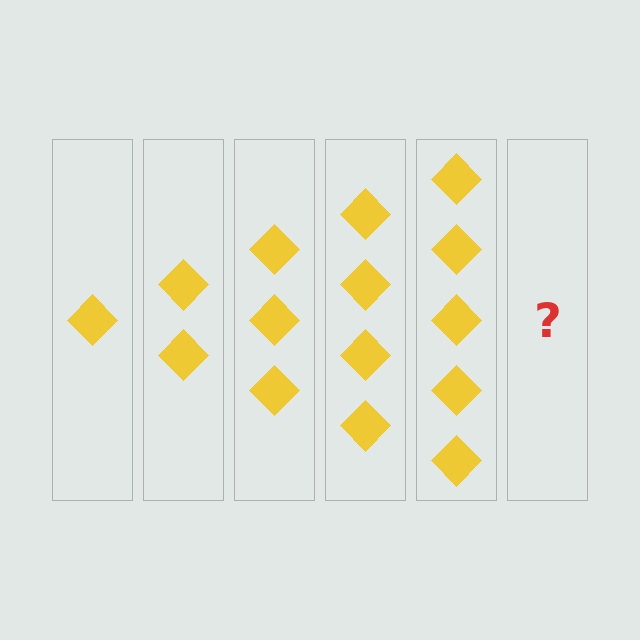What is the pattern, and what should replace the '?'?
The pattern is that each step adds one more diamond. The '?' should be 6 diamonds.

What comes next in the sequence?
The next element should be 6 diamonds.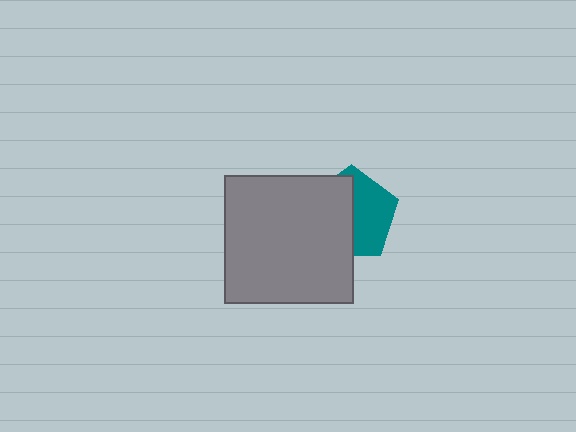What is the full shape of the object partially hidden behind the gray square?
The partially hidden object is a teal pentagon.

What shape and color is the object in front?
The object in front is a gray square.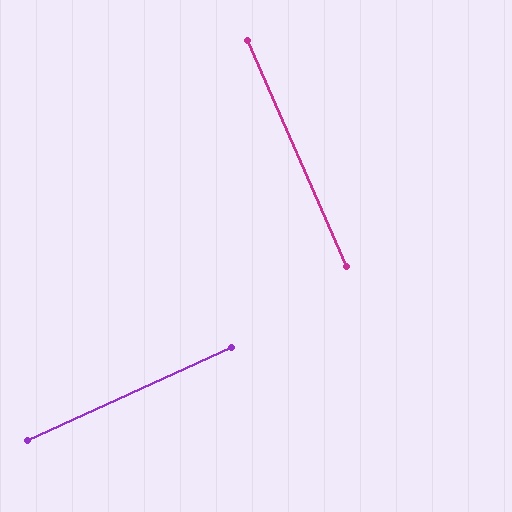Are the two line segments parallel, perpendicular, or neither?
Perpendicular — they meet at approximately 89°.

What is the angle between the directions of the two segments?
Approximately 89 degrees.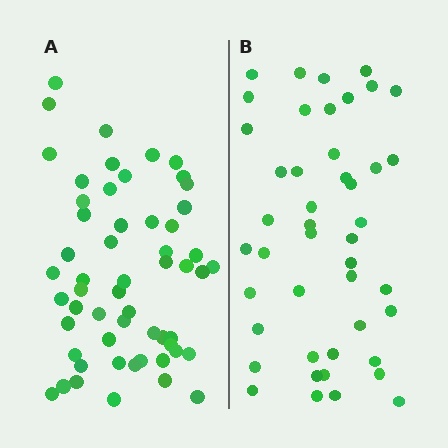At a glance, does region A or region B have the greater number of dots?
Region A (the left region) has more dots.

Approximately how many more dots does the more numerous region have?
Region A has roughly 12 or so more dots than region B.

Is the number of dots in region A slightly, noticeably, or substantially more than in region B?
Region A has only slightly more — the two regions are fairly close. The ratio is roughly 1.2 to 1.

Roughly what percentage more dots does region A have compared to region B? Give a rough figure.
About 25% more.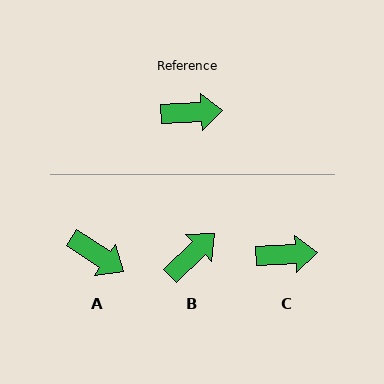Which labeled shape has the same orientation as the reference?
C.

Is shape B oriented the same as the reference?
No, it is off by about 40 degrees.